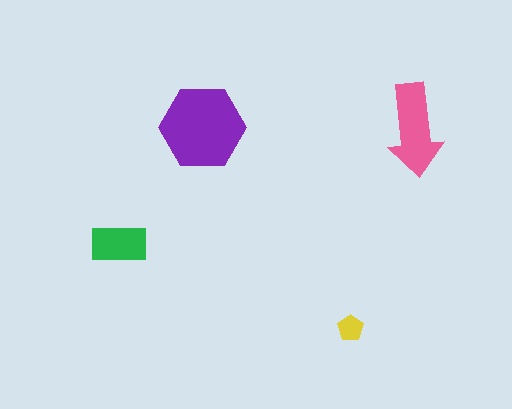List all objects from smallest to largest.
The yellow pentagon, the green rectangle, the pink arrow, the purple hexagon.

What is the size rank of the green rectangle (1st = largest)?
3rd.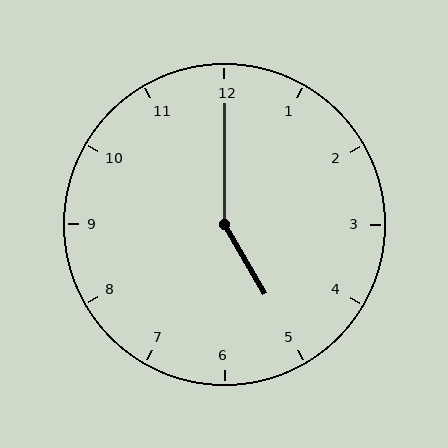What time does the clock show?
5:00.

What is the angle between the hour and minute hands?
Approximately 150 degrees.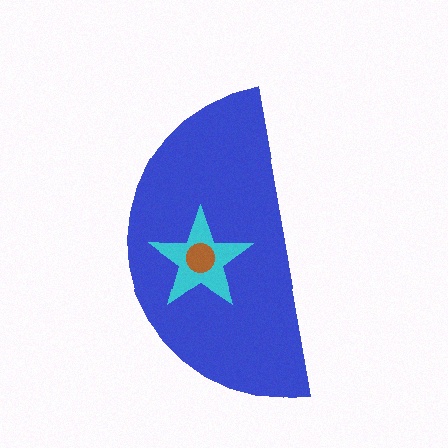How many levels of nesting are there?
3.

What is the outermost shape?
The blue semicircle.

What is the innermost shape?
The brown circle.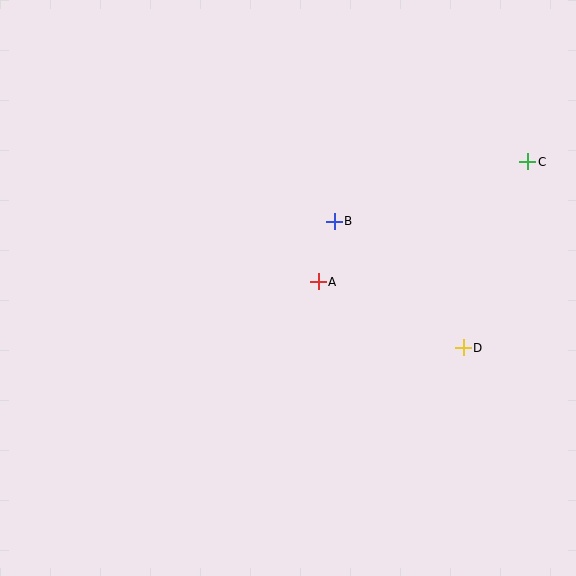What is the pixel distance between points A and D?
The distance between A and D is 159 pixels.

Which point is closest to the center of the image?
Point A at (318, 282) is closest to the center.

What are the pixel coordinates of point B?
Point B is at (334, 221).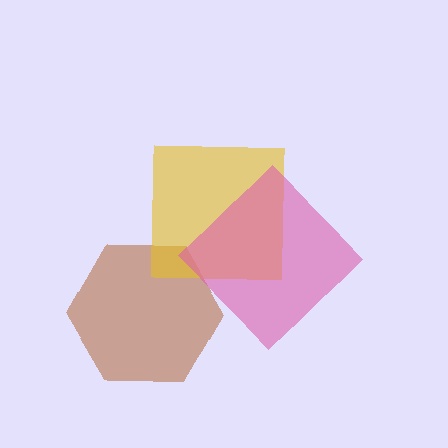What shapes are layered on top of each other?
The layered shapes are: a brown hexagon, a yellow square, a pink diamond.